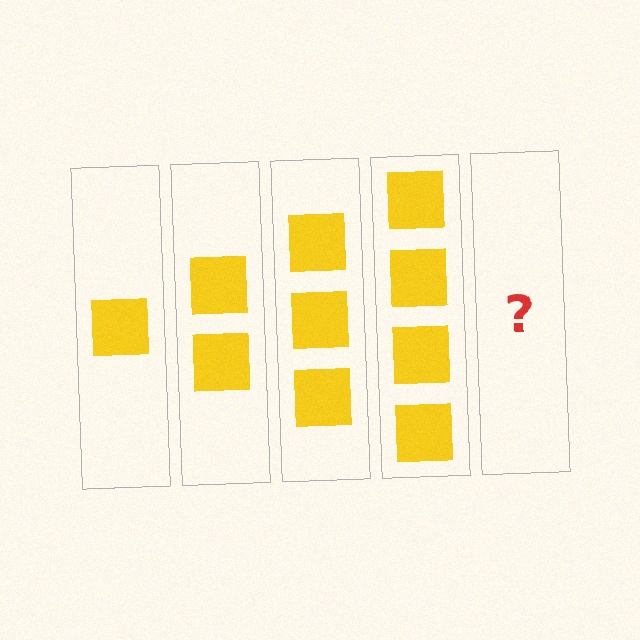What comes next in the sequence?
The next element should be 5 squares.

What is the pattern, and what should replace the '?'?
The pattern is that each step adds one more square. The '?' should be 5 squares.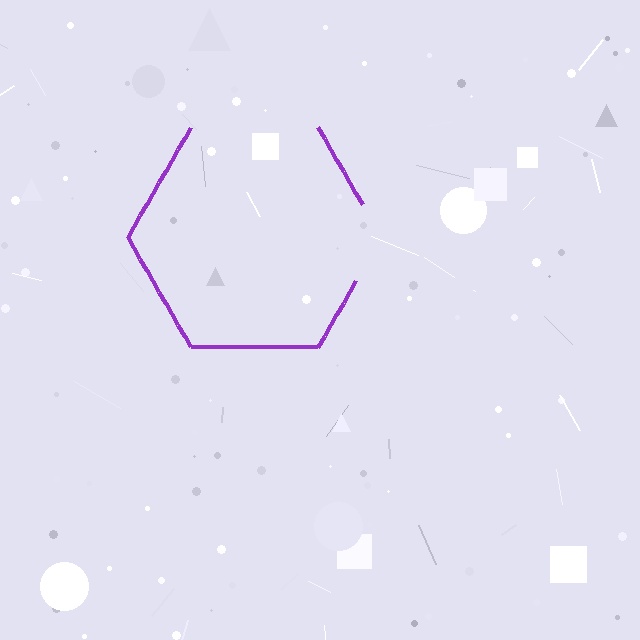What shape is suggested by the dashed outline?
The dashed outline suggests a hexagon.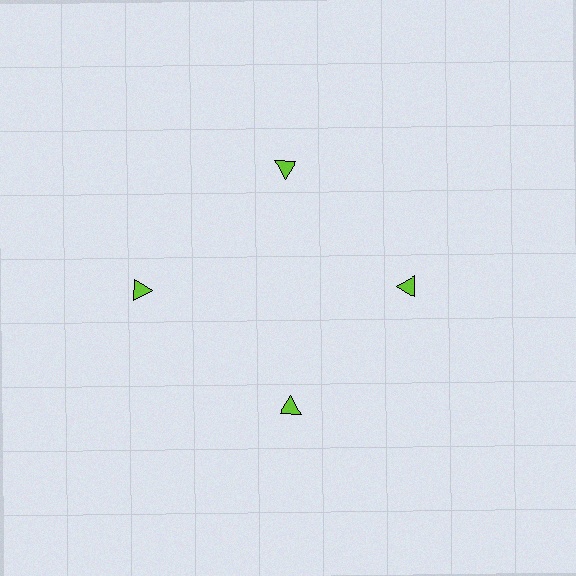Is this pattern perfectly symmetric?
No. The 4 lime triangles are arranged in a ring, but one element near the 9 o'clock position is pushed outward from the center, breaking the 4-fold rotational symmetry.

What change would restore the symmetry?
The symmetry would be restored by moving it inward, back onto the ring so that all 4 triangles sit at equal angles and equal distance from the center.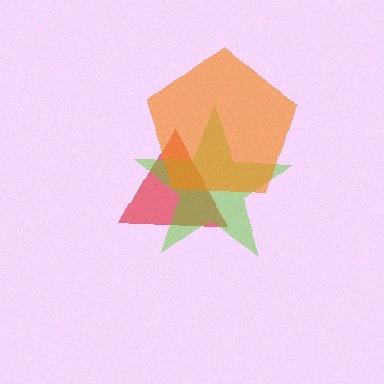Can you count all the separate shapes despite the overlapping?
Yes, there are 3 separate shapes.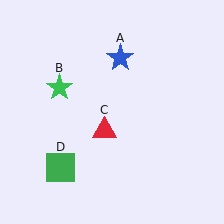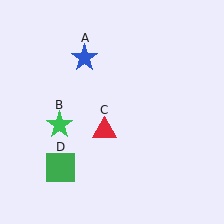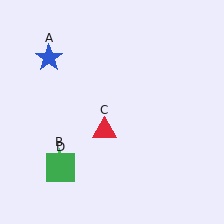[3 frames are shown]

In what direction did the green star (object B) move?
The green star (object B) moved down.